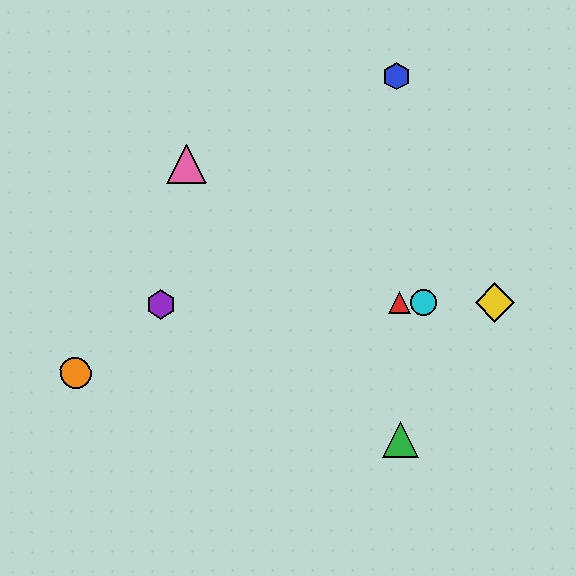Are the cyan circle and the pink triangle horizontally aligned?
No, the cyan circle is at y≈303 and the pink triangle is at y≈164.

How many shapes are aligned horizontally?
4 shapes (the red triangle, the yellow diamond, the purple hexagon, the cyan circle) are aligned horizontally.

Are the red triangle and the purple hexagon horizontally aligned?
Yes, both are at y≈303.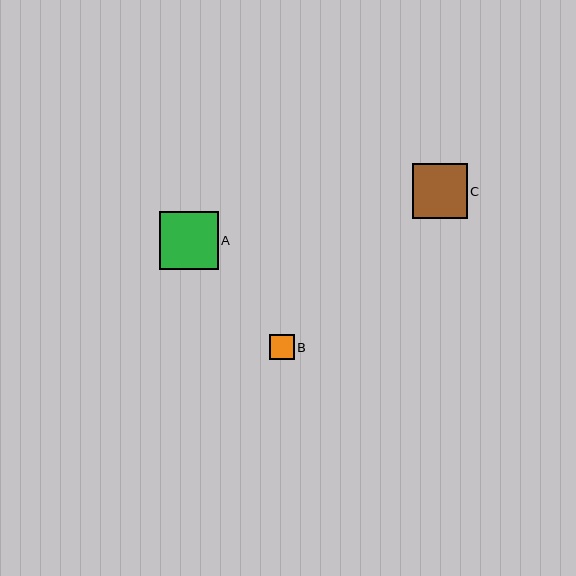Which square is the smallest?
Square B is the smallest with a size of approximately 25 pixels.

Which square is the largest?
Square A is the largest with a size of approximately 58 pixels.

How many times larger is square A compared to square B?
Square A is approximately 2.3 times the size of square B.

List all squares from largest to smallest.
From largest to smallest: A, C, B.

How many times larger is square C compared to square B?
Square C is approximately 2.2 times the size of square B.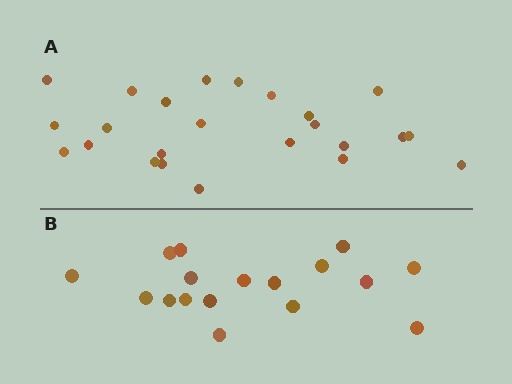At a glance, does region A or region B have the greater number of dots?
Region A (the top region) has more dots.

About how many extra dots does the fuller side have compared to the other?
Region A has roughly 8 or so more dots than region B.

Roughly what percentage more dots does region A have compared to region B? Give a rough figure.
About 40% more.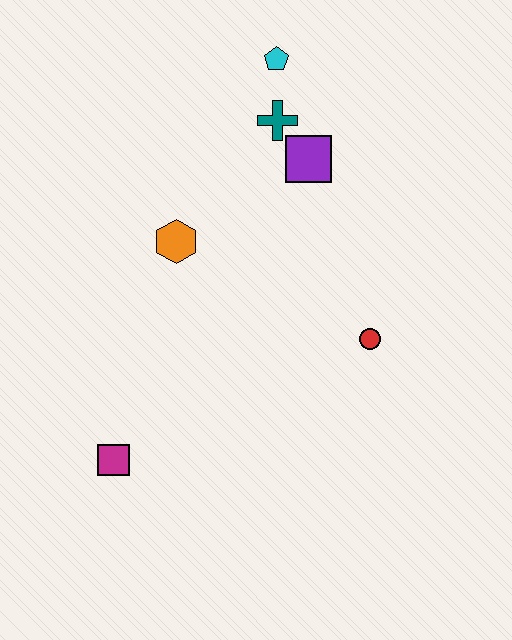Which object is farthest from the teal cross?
The magenta square is farthest from the teal cross.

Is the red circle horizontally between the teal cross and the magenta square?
No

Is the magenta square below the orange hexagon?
Yes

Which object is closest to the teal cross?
The purple square is closest to the teal cross.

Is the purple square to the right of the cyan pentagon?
Yes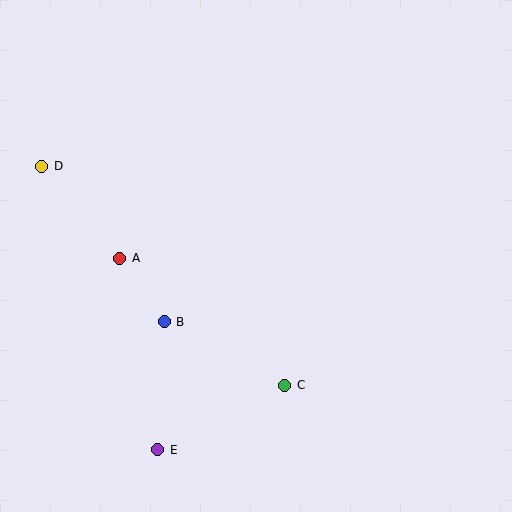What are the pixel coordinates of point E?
Point E is at (158, 450).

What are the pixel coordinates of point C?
Point C is at (285, 385).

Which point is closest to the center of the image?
Point B at (164, 322) is closest to the center.